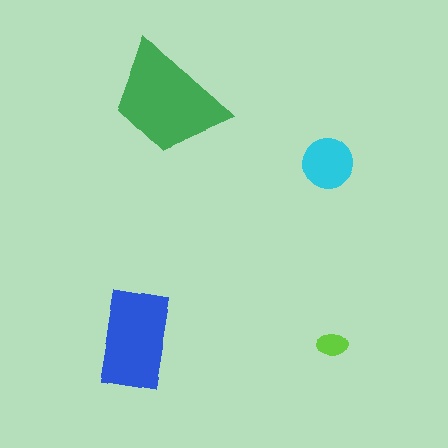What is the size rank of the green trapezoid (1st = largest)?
1st.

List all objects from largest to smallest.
The green trapezoid, the blue rectangle, the cyan circle, the lime ellipse.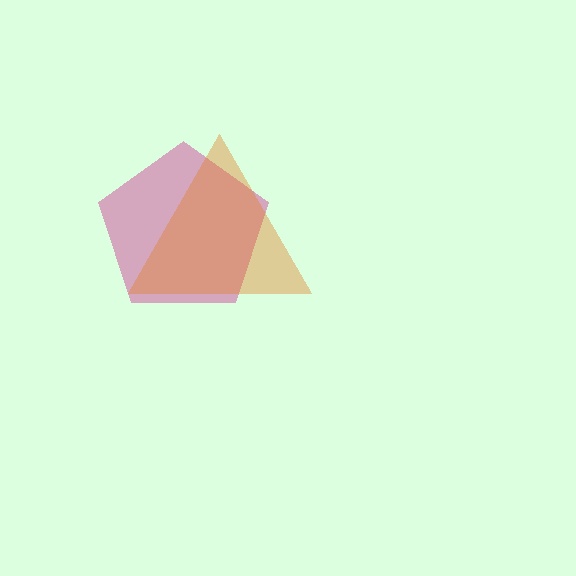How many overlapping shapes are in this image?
There are 2 overlapping shapes in the image.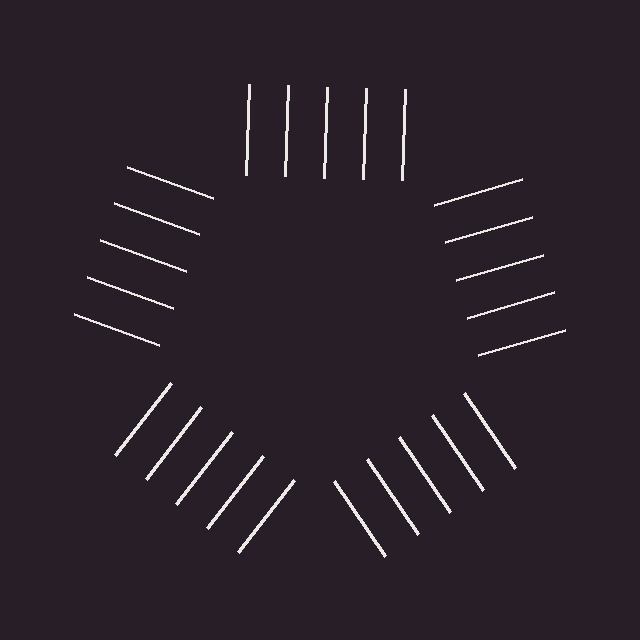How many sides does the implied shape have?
5 sides — the line-ends trace a pentagon.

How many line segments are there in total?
25 — 5 along each of the 5 edges.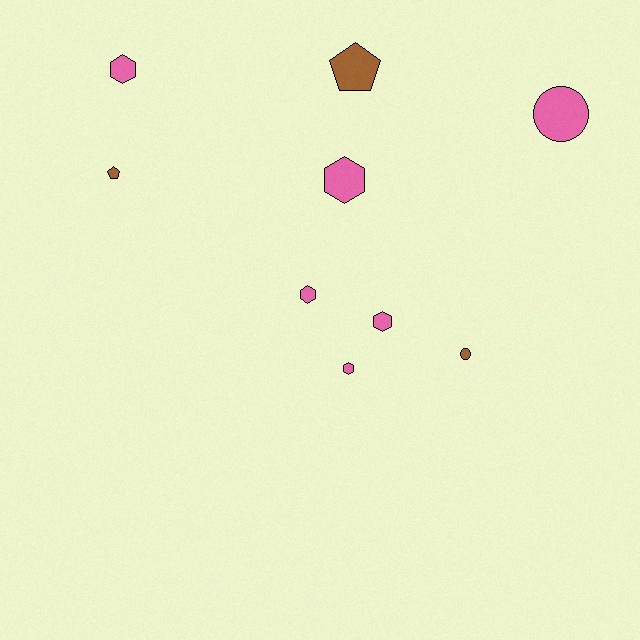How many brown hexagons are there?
There are no brown hexagons.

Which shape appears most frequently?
Hexagon, with 5 objects.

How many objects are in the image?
There are 9 objects.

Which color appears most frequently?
Pink, with 6 objects.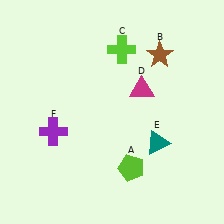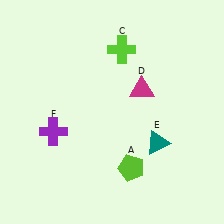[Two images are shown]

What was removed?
The brown star (B) was removed in Image 2.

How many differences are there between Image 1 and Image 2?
There is 1 difference between the two images.